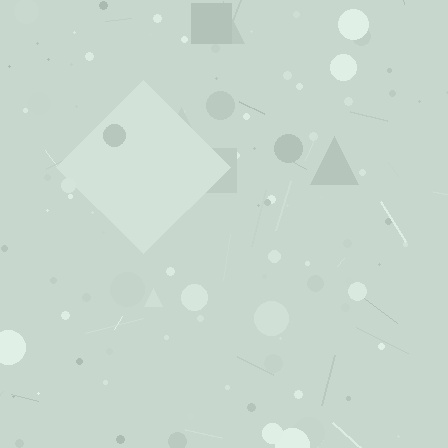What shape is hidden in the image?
A diamond is hidden in the image.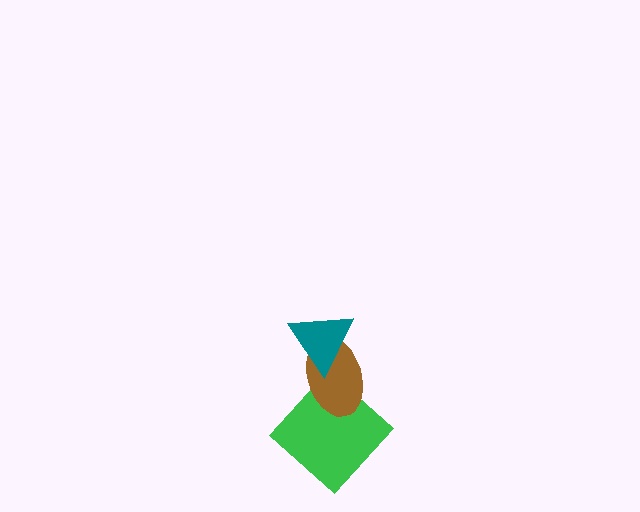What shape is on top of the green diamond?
The brown ellipse is on top of the green diamond.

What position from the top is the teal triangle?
The teal triangle is 1st from the top.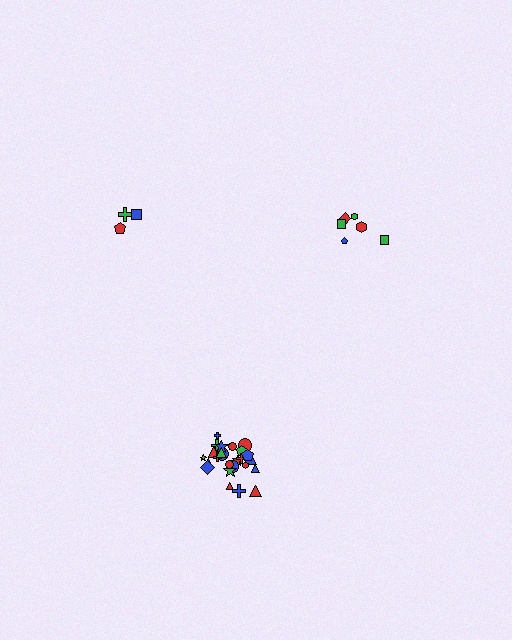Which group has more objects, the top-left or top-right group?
The top-right group.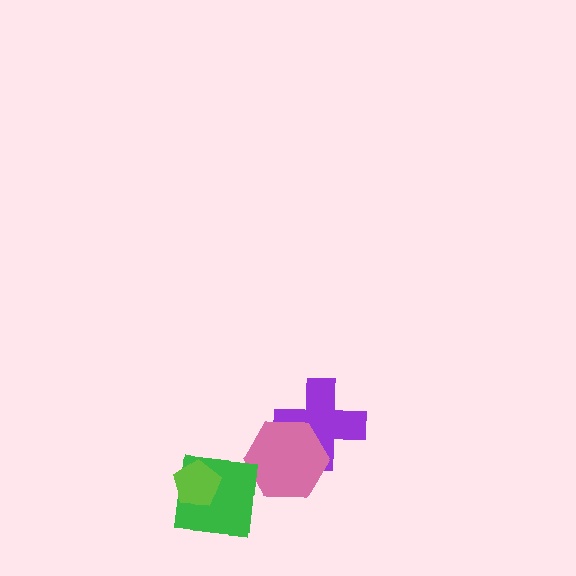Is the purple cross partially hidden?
Yes, it is partially covered by another shape.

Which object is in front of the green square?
The lime pentagon is in front of the green square.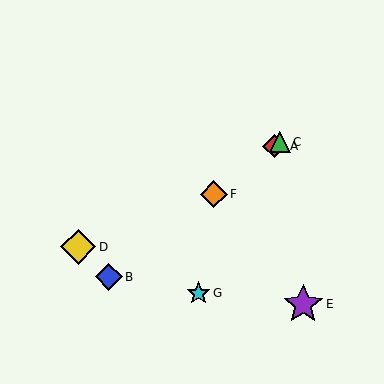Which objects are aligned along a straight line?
Objects A, B, C, F are aligned along a straight line.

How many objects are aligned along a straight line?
4 objects (A, B, C, F) are aligned along a straight line.